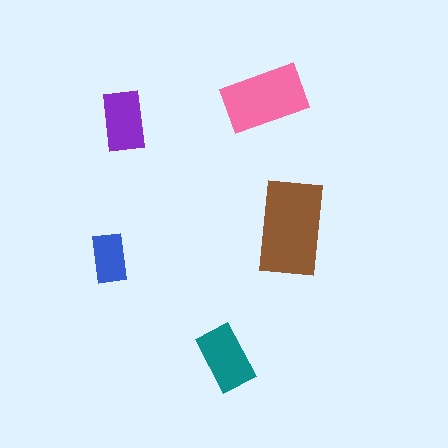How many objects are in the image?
There are 5 objects in the image.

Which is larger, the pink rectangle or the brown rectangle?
The brown one.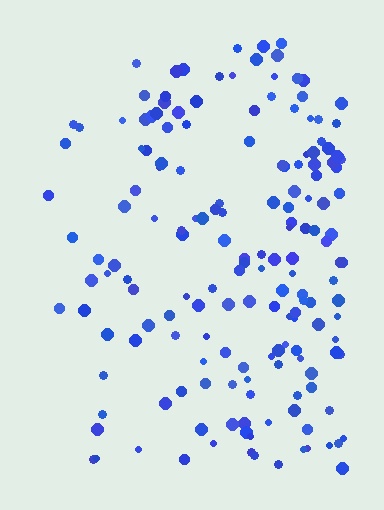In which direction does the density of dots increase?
From left to right, with the right side densest.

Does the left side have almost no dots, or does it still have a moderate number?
Still a moderate number, just noticeably fewer than the right.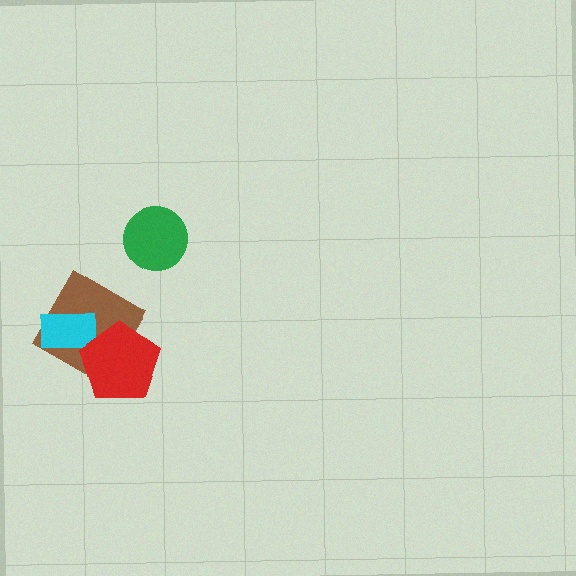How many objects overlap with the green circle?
0 objects overlap with the green circle.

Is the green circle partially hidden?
No, no other shape covers it.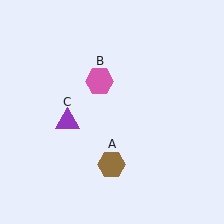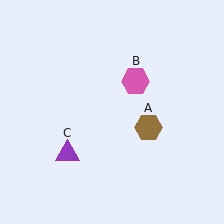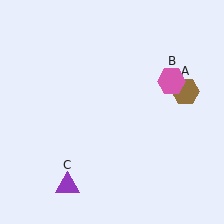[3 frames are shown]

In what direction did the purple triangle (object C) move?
The purple triangle (object C) moved down.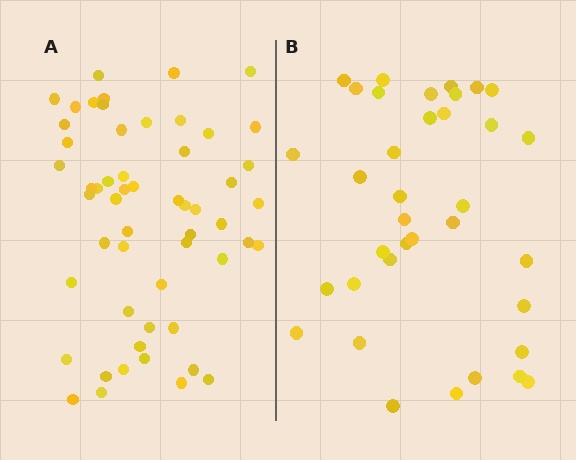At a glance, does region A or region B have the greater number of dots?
Region A (the left region) has more dots.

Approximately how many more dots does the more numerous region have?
Region A has approximately 20 more dots than region B.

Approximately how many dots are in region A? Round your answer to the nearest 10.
About 60 dots. (The exact count is 55, which rounds to 60.)